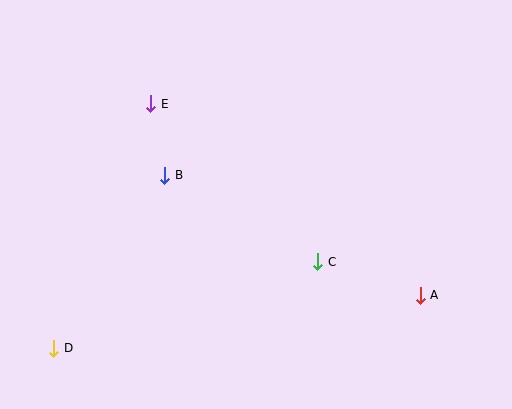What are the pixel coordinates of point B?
Point B is at (165, 175).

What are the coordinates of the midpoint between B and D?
The midpoint between B and D is at (109, 262).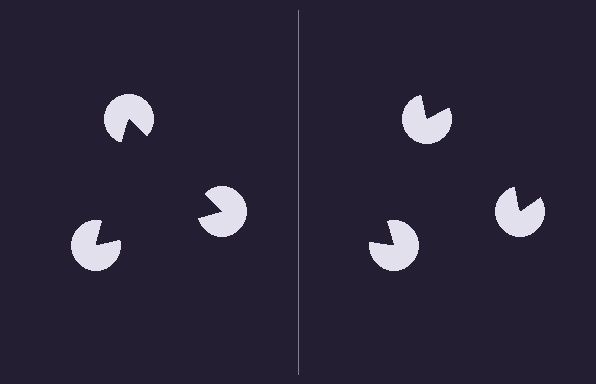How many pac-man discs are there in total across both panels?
6 — 3 on each side.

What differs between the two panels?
The pac-man discs are positioned identically on both sides; only the wedge orientations differ. On the left they align to a triangle; on the right they are misaligned.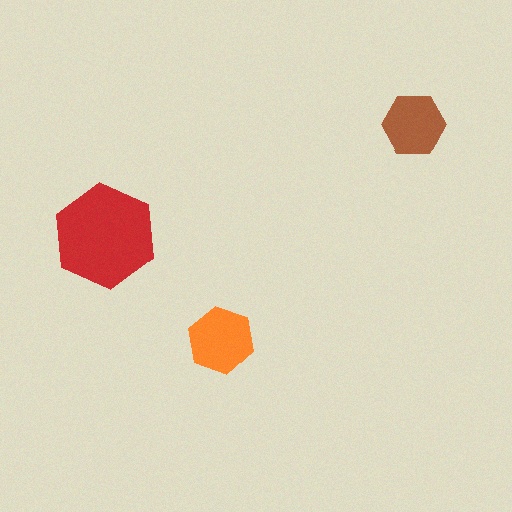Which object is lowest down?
The orange hexagon is bottommost.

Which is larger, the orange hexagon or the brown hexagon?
The orange one.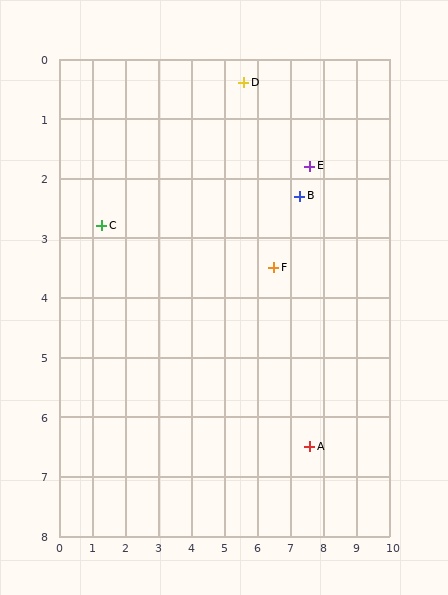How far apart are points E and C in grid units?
Points E and C are about 6.4 grid units apart.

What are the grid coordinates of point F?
Point F is at approximately (6.5, 3.5).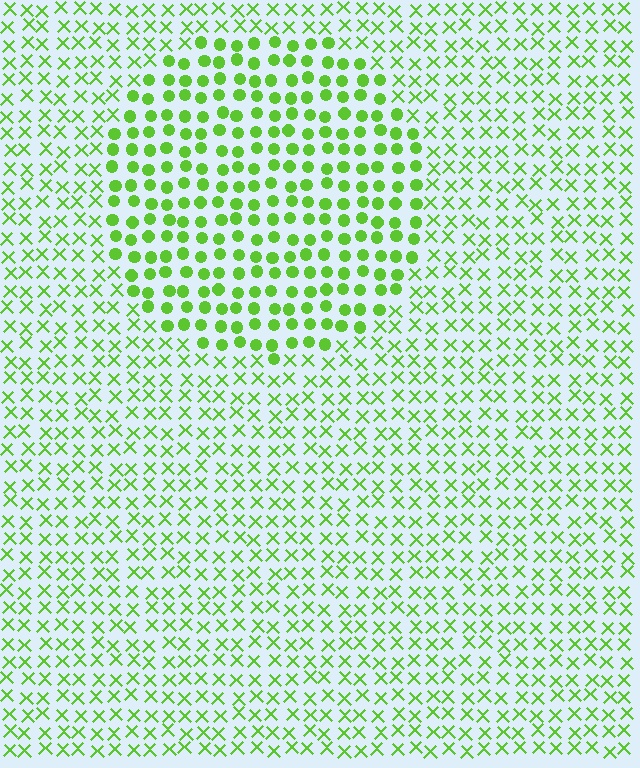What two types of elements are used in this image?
The image uses circles inside the circle region and X marks outside it.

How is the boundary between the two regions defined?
The boundary is defined by a change in element shape: circles inside vs. X marks outside. All elements share the same color and spacing.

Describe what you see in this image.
The image is filled with small lime elements arranged in a uniform grid. A circle-shaped region contains circles, while the surrounding area contains X marks. The boundary is defined purely by the change in element shape.